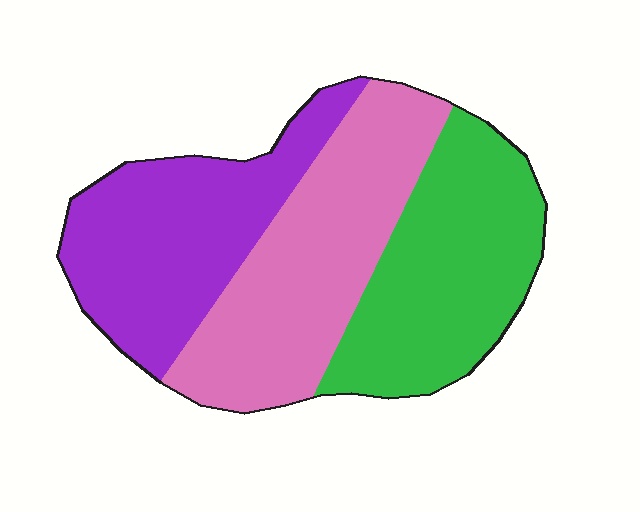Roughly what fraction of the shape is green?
Green takes up about one third (1/3) of the shape.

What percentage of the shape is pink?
Pink takes up about three eighths (3/8) of the shape.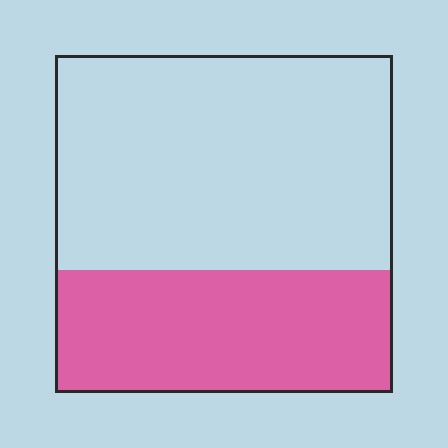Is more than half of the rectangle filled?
No.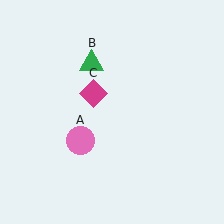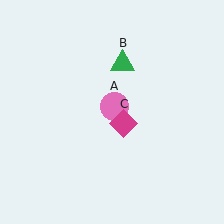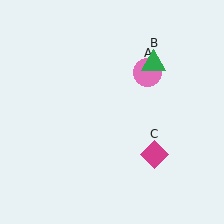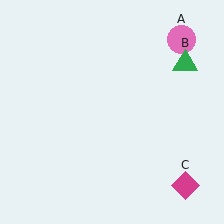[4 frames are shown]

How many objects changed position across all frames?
3 objects changed position: pink circle (object A), green triangle (object B), magenta diamond (object C).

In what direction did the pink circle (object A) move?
The pink circle (object A) moved up and to the right.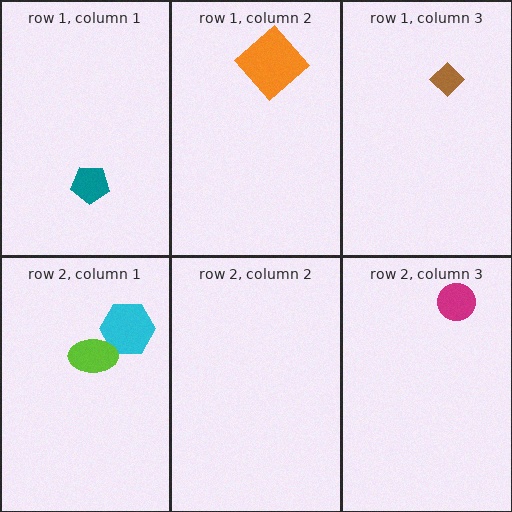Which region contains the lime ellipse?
The row 2, column 1 region.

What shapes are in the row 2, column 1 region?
The cyan hexagon, the lime ellipse.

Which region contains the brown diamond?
The row 1, column 3 region.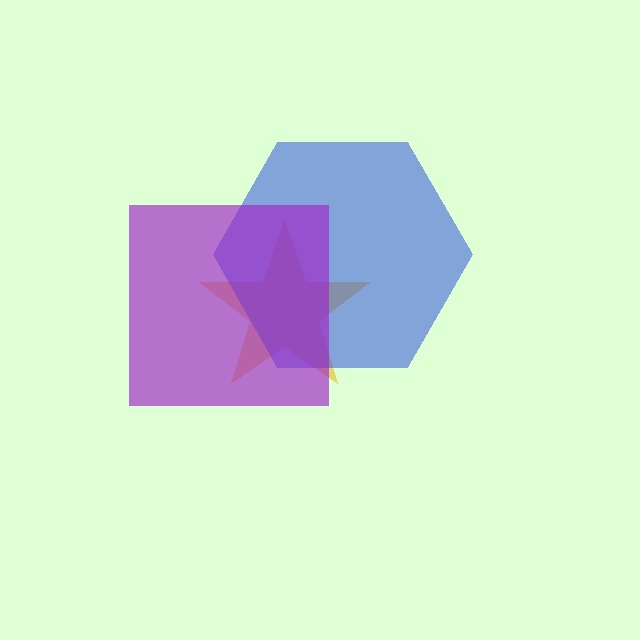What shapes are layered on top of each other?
The layered shapes are: a yellow star, a blue hexagon, a purple square.